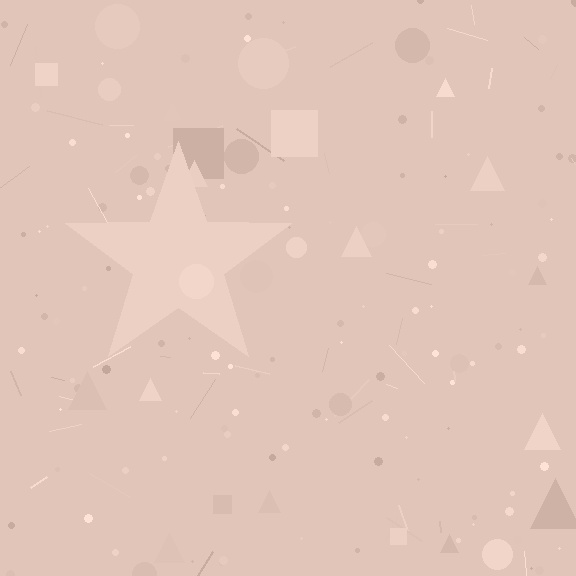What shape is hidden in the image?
A star is hidden in the image.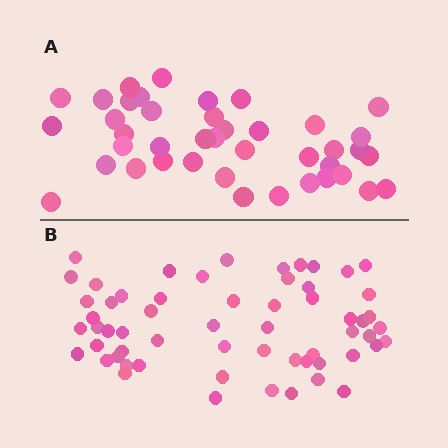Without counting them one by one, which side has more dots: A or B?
Region B (the bottom region) has more dots.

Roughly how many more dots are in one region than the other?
Region B has approximately 20 more dots than region A.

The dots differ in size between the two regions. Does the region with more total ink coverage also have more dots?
No. Region A has more total ink coverage because its dots are larger, but region B actually contains more individual dots. Total area can be misleading — the number of items is what matters here.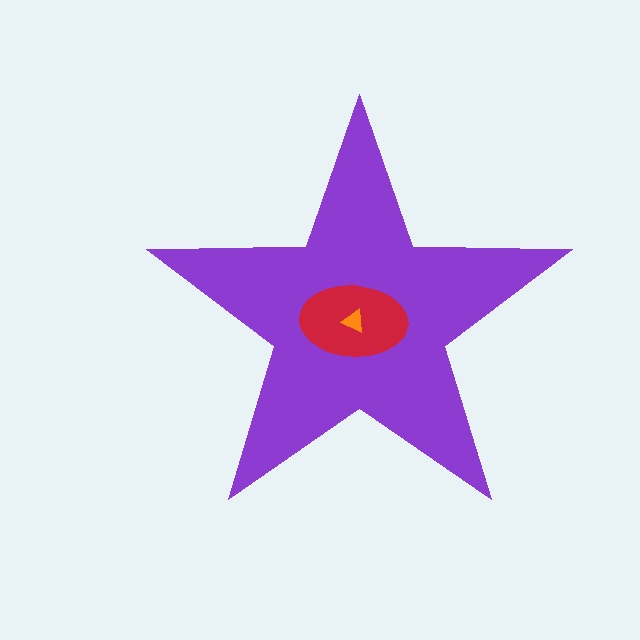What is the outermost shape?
The purple star.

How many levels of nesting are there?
3.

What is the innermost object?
The orange triangle.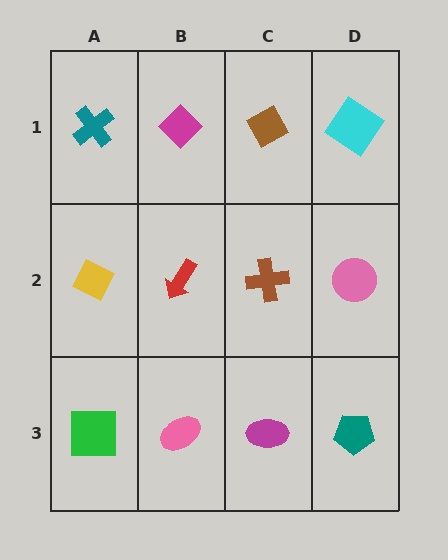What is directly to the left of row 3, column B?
A green square.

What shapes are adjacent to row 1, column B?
A red arrow (row 2, column B), a teal cross (row 1, column A), a brown diamond (row 1, column C).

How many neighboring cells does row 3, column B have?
3.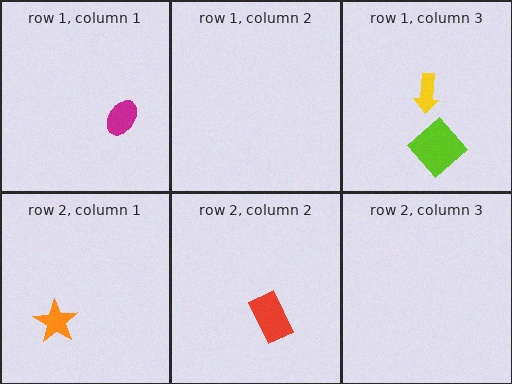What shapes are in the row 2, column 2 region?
The red rectangle.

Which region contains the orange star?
The row 2, column 1 region.